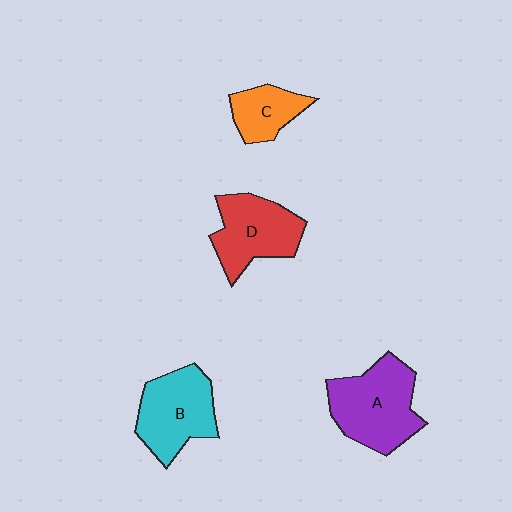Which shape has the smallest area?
Shape C (orange).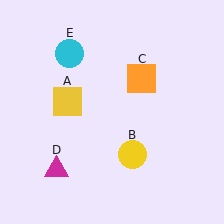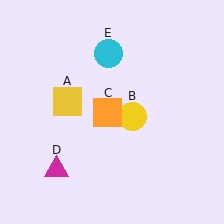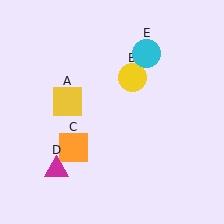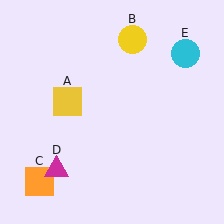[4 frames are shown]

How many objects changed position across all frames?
3 objects changed position: yellow circle (object B), orange square (object C), cyan circle (object E).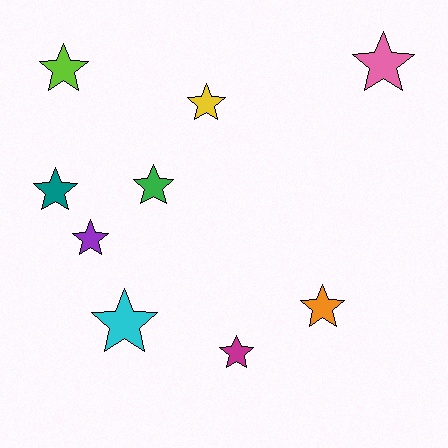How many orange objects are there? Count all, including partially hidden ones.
There is 1 orange object.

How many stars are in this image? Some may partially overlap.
There are 9 stars.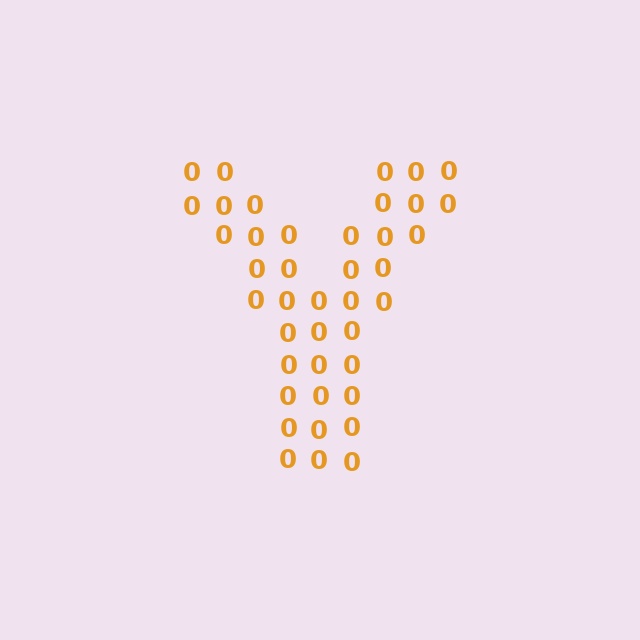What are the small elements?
The small elements are digit 0's.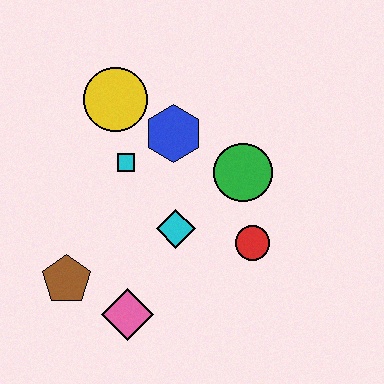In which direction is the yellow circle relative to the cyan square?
The yellow circle is above the cyan square.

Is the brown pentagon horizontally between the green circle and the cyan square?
No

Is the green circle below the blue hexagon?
Yes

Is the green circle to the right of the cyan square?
Yes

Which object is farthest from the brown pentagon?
The green circle is farthest from the brown pentagon.